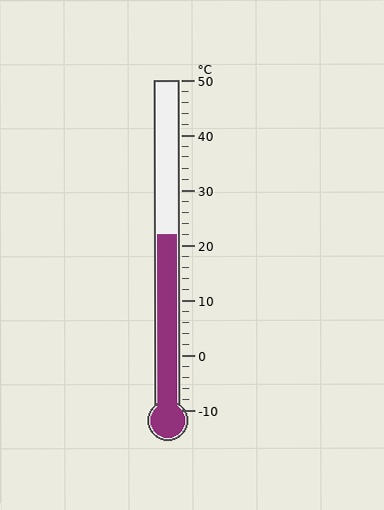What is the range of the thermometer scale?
The thermometer scale ranges from -10°C to 50°C.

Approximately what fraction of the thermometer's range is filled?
The thermometer is filled to approximately 55% of its range.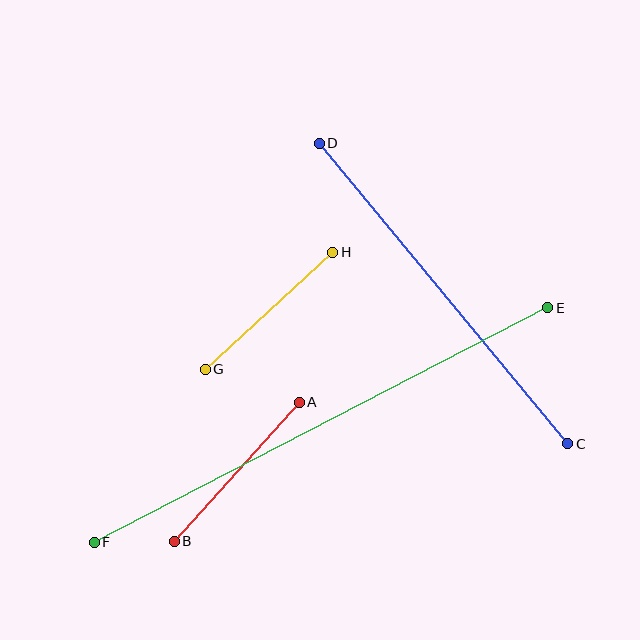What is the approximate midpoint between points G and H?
The midpoint is at approximately (269, 311) pixels.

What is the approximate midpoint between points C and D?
The midpoint is at approximately (443, 294) pixels.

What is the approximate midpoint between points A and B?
The midpoint is at approximately (237, 472) pixels.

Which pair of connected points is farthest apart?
Points E and F are farthest apart.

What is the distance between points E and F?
The distance is approximately 510 pixels.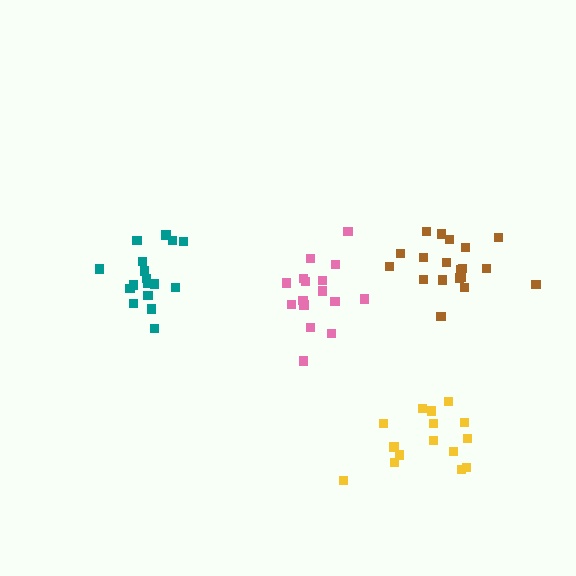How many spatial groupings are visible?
There are 4 spatial groupings.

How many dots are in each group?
Group 1: 17 dots, Group 2: 15 dots, Group 3: 16 dots, Group 4: 19 dots (67 total).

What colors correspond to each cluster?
The clusters are colored: teal, yellow, pink, brown.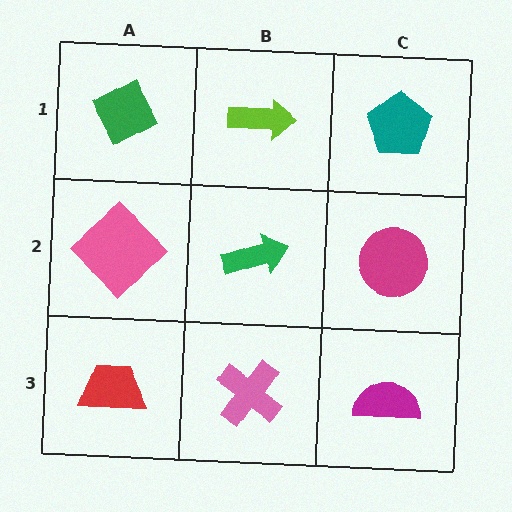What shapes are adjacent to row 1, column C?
A magenta circle (row 2, column C), a lime arrow (row 1, column B).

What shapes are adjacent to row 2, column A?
A green diamond (row 1, column A), a red trapezoid (row 3, column A), a green arrow (row 2, column B).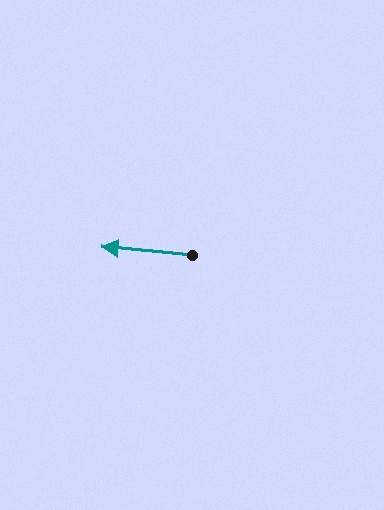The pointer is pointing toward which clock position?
Roughly 9 o'clock.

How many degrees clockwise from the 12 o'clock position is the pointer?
Approximately 275 degrees.